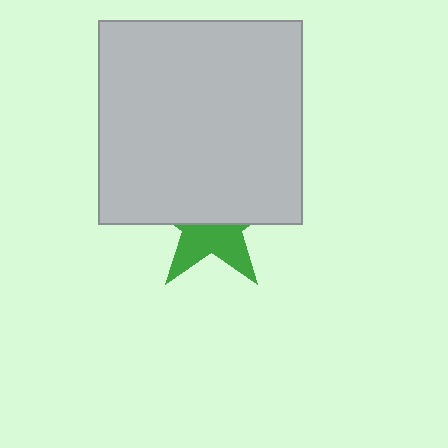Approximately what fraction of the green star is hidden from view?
Roughly 58% of the green star is hidden behind the light gray square.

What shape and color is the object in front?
The object in front is a light gray square.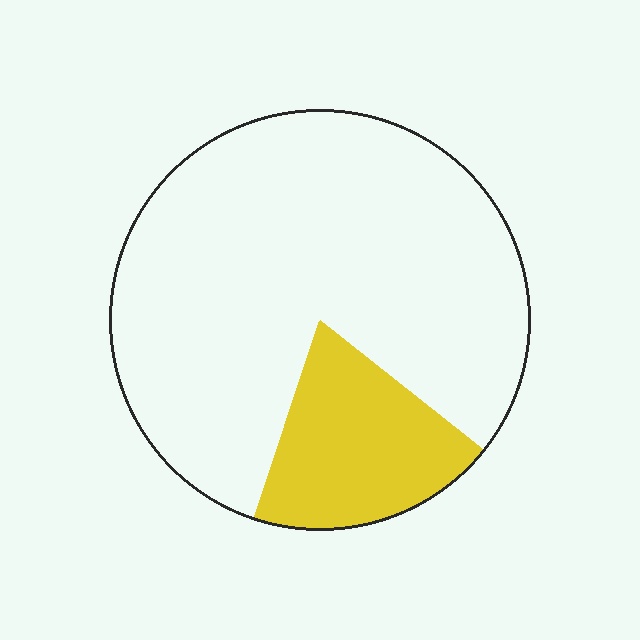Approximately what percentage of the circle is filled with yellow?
Approximately 20%.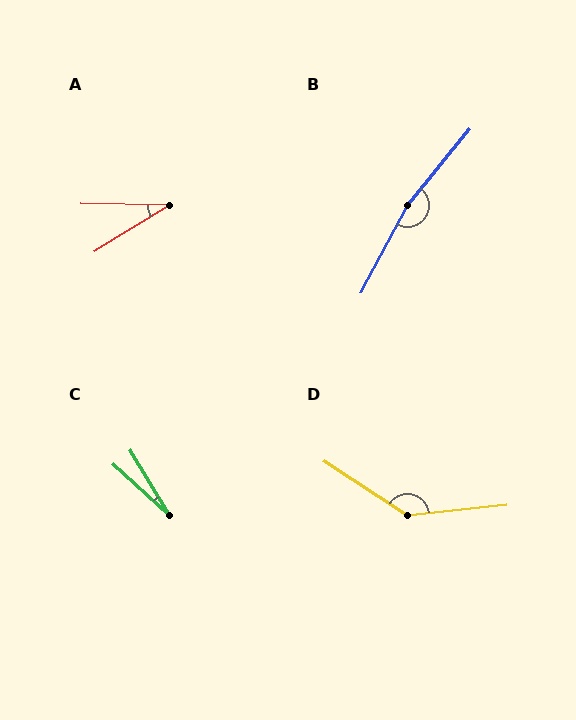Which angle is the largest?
B, at approximately 169 degrees.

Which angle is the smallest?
C, at approximately 17 degrees.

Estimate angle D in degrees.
Approximately 141 degrees.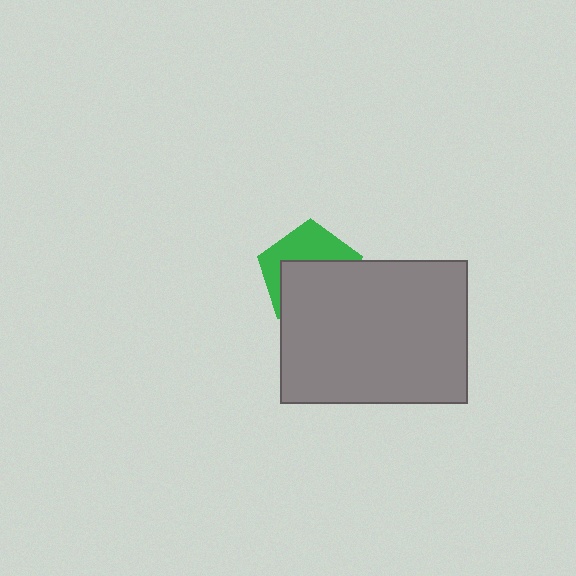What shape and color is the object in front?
The object in front is a gray rectangle.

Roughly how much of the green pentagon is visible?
A small part of it is visible (roughly 41%).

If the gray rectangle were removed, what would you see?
You would see the complete green pentagon.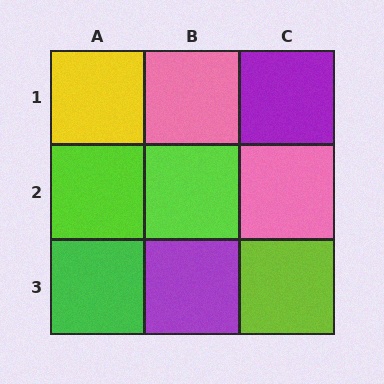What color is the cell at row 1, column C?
Purple.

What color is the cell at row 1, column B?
Pink.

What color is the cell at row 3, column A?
Green.